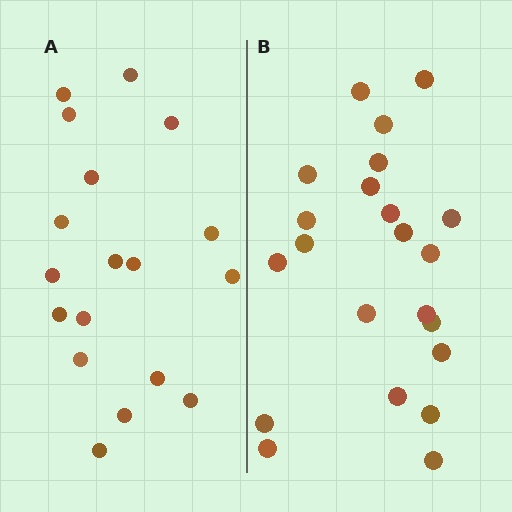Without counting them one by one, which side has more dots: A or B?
Region B (the right region) has more dots.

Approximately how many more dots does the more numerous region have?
Region B has about 4 more dots than region A.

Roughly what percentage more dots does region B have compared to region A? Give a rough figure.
About 20% more.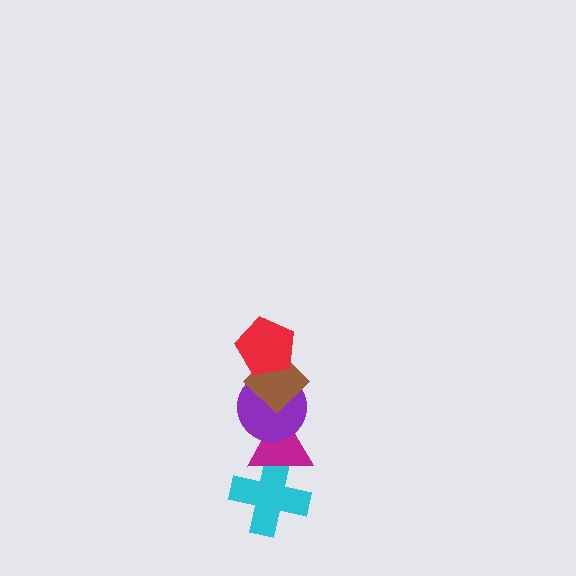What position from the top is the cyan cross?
The cyan cross is 5th from the top.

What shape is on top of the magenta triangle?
The purple circle is on top of the magenta triangle.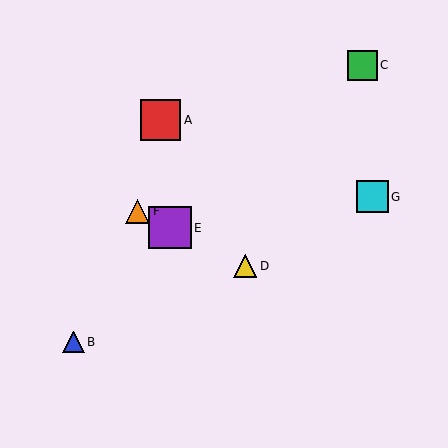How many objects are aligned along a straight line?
3 objects (D, E, F) are aligned along a straight line.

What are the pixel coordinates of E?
Object E is at (170, 228).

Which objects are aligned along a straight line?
Objects D, E, F are aligned along a straight line.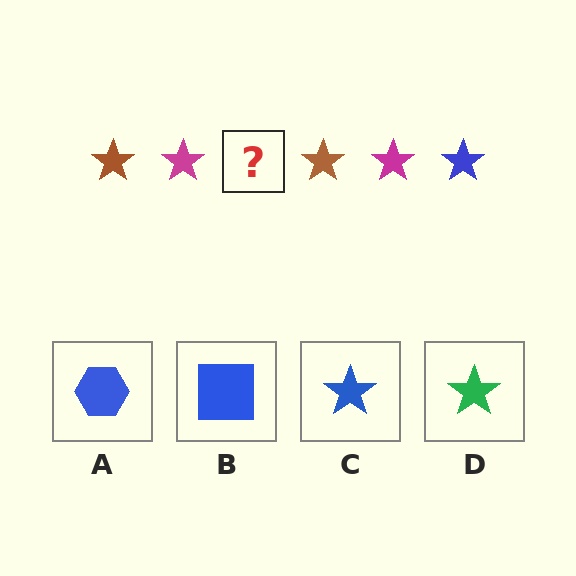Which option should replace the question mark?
Option C.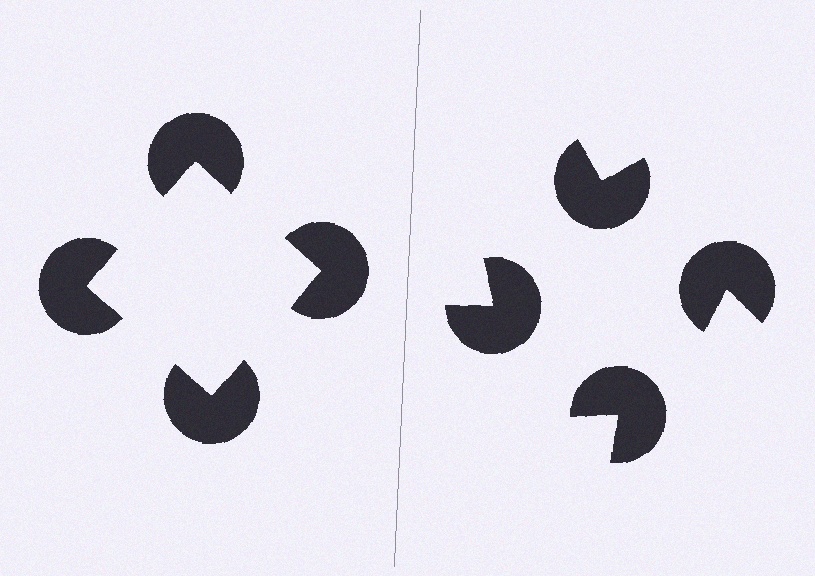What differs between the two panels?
The pac-man discs are positioned identically on both sides; only the wedge orientations differ. On the left they align to a square; on the right they are misaligned.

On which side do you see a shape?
An illusory square appears on the left side. On the right side the wedge cuts are rotated, so no coherent shape forms.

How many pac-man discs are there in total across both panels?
8 — 4 on each side.